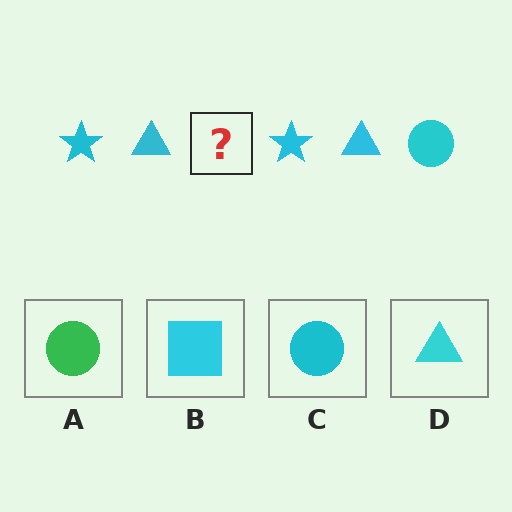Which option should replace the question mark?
Option C.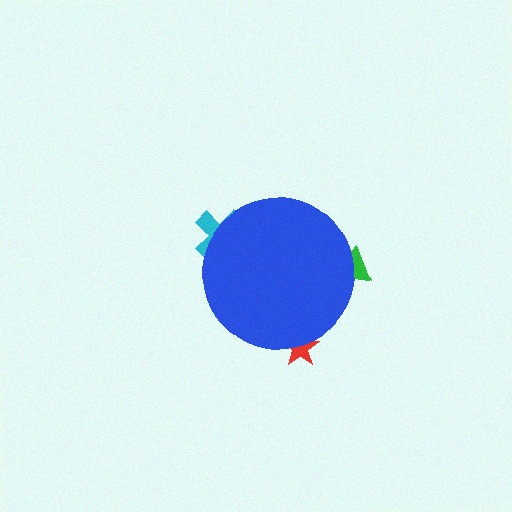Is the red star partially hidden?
Yes, the red star is partially hidden behind the blue circle.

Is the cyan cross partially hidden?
Yes, the cyan cross is partially hidden behind the blue circle.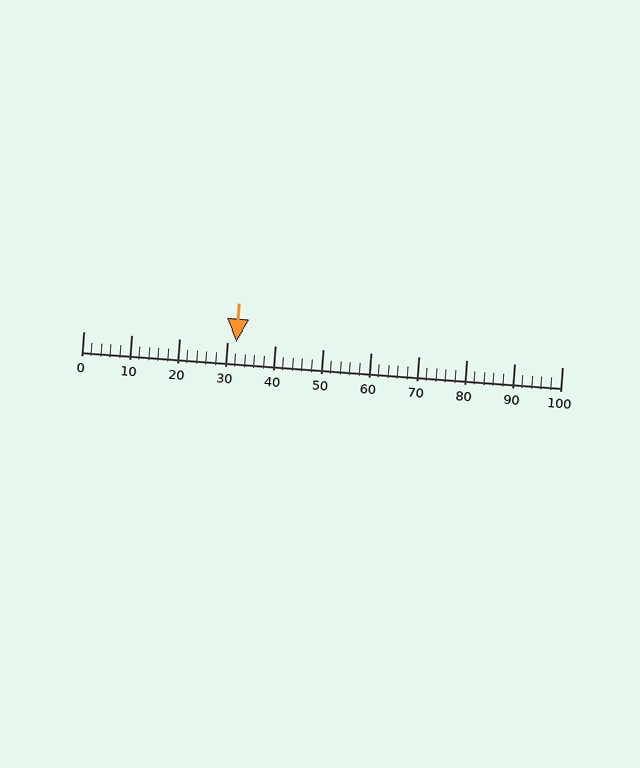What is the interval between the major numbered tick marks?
The major tick marks are spaced 10 units apart.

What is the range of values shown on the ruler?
The ruler shows values from 0 to 100.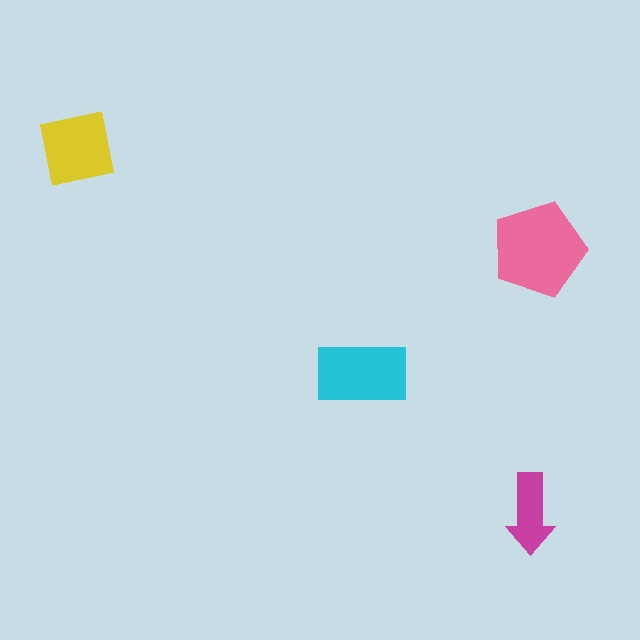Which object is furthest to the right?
The pink pentagon is rightmost.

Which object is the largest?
The pink pentagon.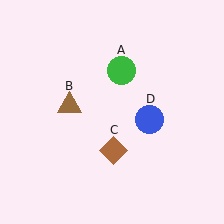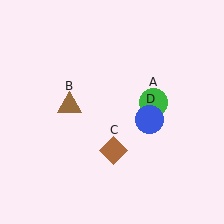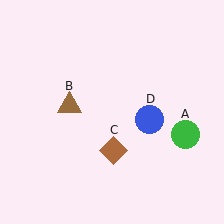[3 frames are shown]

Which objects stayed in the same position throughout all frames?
Brown triangle (object B) and brown diamond (object C) and blue circle (object D) remained stationary.